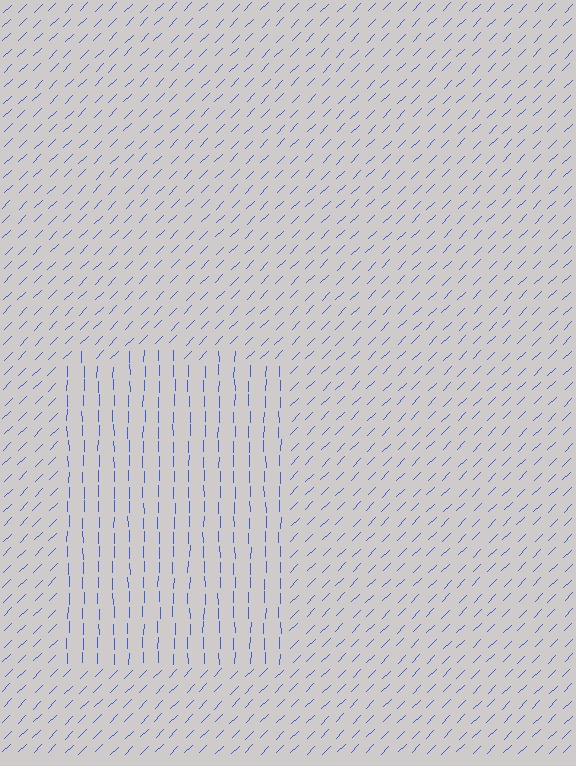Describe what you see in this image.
The image is filled with small blue line segments. A rectangle region in the image has lines oriented differently from the surrounding lines, creating a visible texture boundary.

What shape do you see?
I see a rectangle.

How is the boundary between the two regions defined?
The boundary is defined purely by a change in line orientation (approximately 45 degrees difference). All lines are the same color and thickness.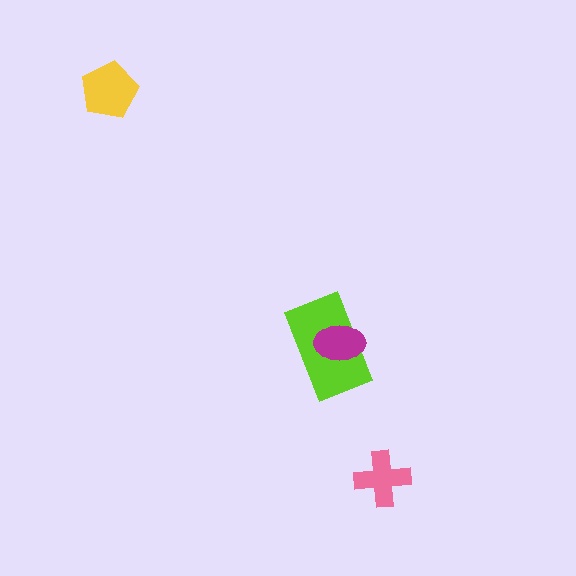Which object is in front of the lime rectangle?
The magenta ellipse is in front of the lime rectangle.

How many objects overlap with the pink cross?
0 objects overlap with the pink cross.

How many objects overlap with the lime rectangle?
1 object overlaps with the lime rectangle.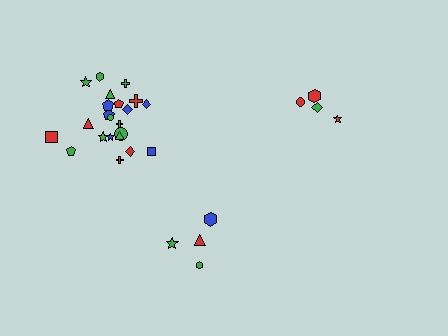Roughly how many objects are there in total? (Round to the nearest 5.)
Roughly 30 objects in total.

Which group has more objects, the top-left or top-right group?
The top-left group.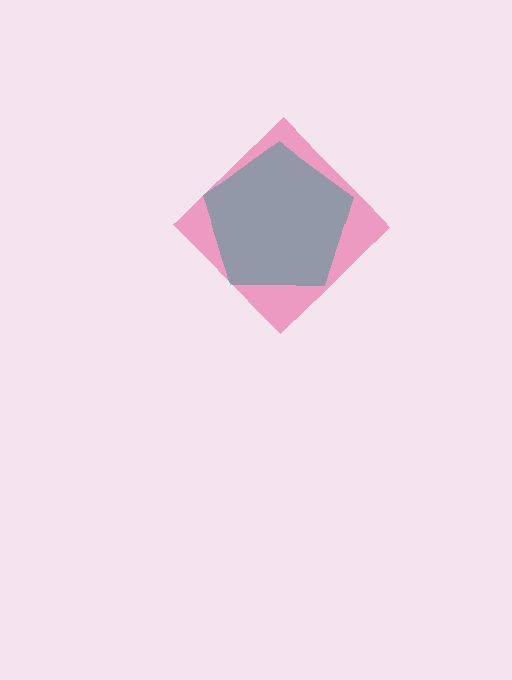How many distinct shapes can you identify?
There are 2 distinct shapes: a pink diamond, a teal pentagon.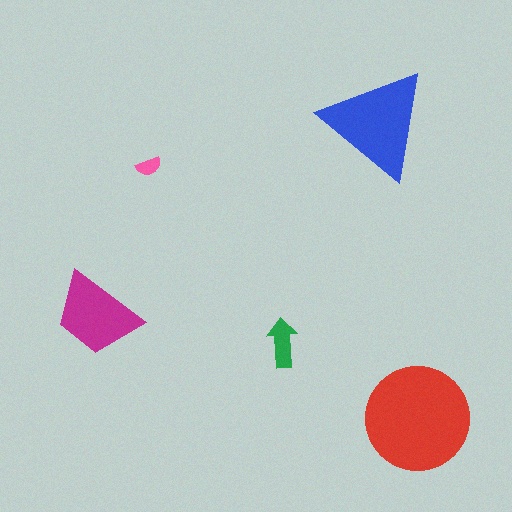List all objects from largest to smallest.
The red circle, the blue triangle, the magenta trapezoid, the green arrow, the pink semicircle.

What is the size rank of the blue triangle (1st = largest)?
2nd.